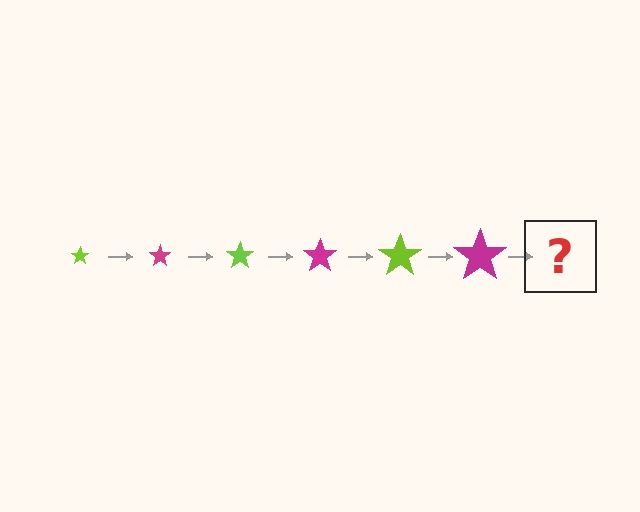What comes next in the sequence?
The next element should be a lime star, larger than the previous one.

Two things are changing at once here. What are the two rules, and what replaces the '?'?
The two rules are that the star grows larger each step and the color cycles through lime and magenta. The '?' should be a lime star, larger than the previous one.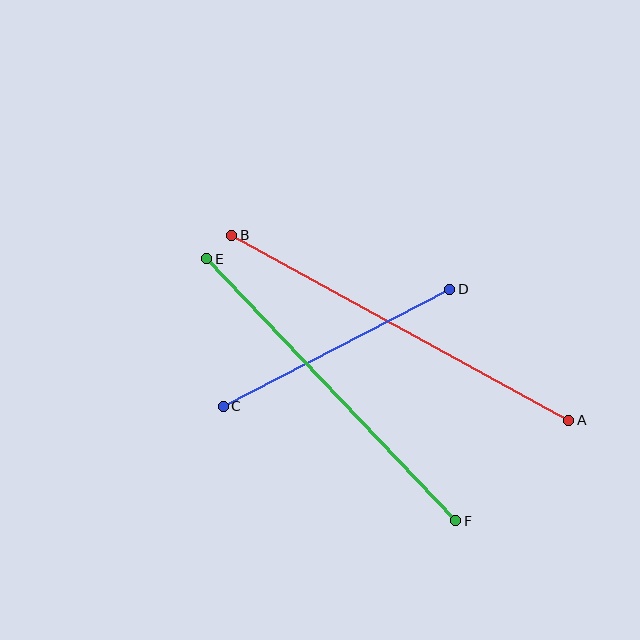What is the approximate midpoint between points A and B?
The midpoint is at approximately (400, 328) pixels.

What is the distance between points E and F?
The distance is approximately 362 pixels.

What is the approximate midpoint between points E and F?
The midpoint is at approximately (331, 390) pixels.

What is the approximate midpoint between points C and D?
The midpoint is at approximately (336, 348) pixels.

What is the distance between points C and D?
The distance is approximately 255 pixels.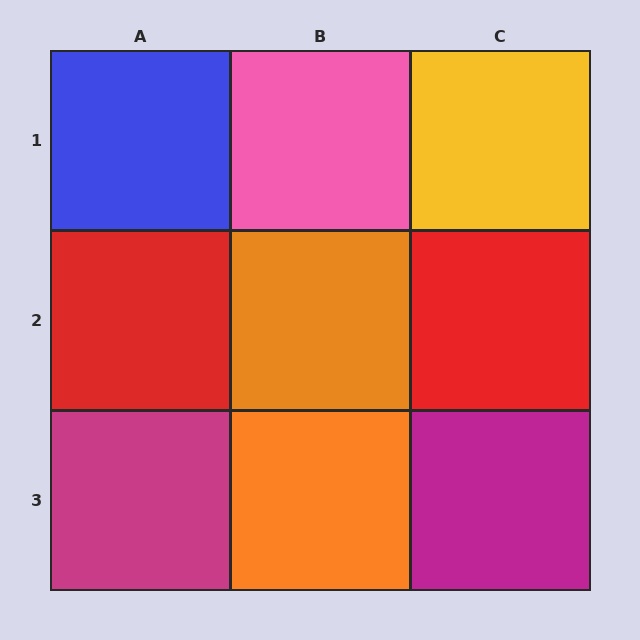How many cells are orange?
2 cells are orange.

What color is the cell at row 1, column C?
Yellow.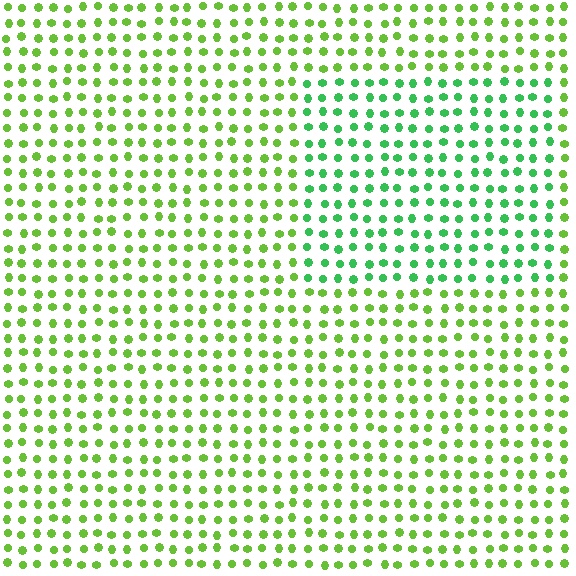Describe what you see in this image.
The image is filled with small lime elements in a uniform arrangement. A rectangle-shaped region is visible where the elements are tinted to a slightly different hue, forming a subtle color boundary.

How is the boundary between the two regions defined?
The boundary is defined purely by a slight shift in hue (about 35 degrees). Spacing, size, and orientation are identical on both sides.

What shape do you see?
I see a rectangle.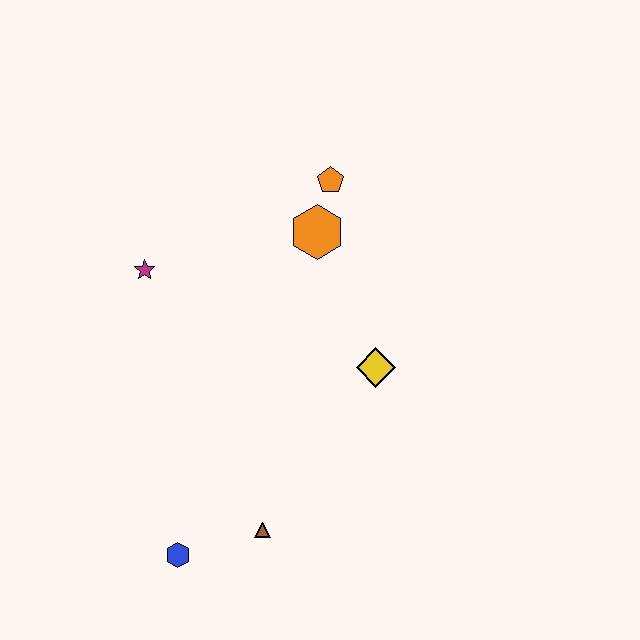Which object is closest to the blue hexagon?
The brown triangle is closest to the blue hexagon.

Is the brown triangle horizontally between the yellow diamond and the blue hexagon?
Yes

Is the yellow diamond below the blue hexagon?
No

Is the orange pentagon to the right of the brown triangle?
Yes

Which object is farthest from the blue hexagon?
The orange pentagon is farthest from the blue hexagon.